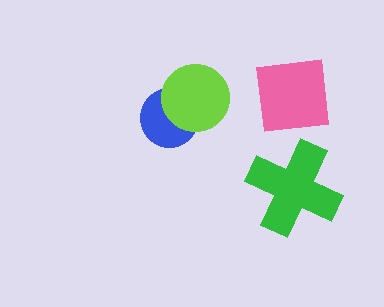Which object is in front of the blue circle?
The lime circle is in front of the blue circle.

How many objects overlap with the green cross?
0 objects overlap with the green cross.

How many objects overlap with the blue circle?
1 object overlaps with the blue circle.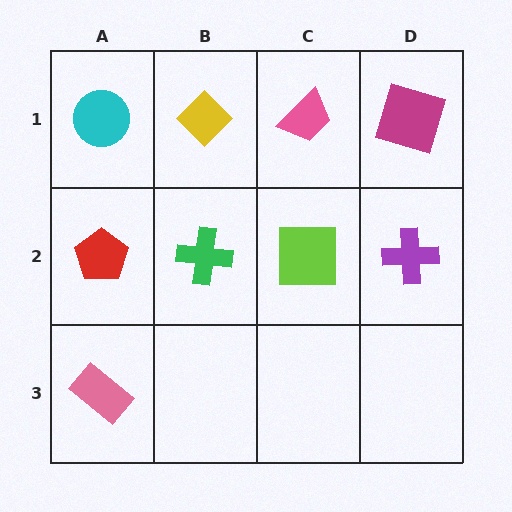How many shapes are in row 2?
4 shapes.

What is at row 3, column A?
A pink rectangle.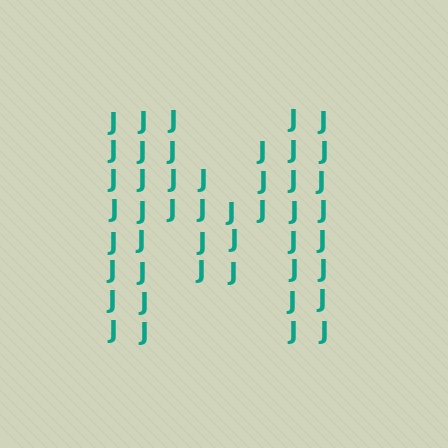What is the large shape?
The large shape is the letter M.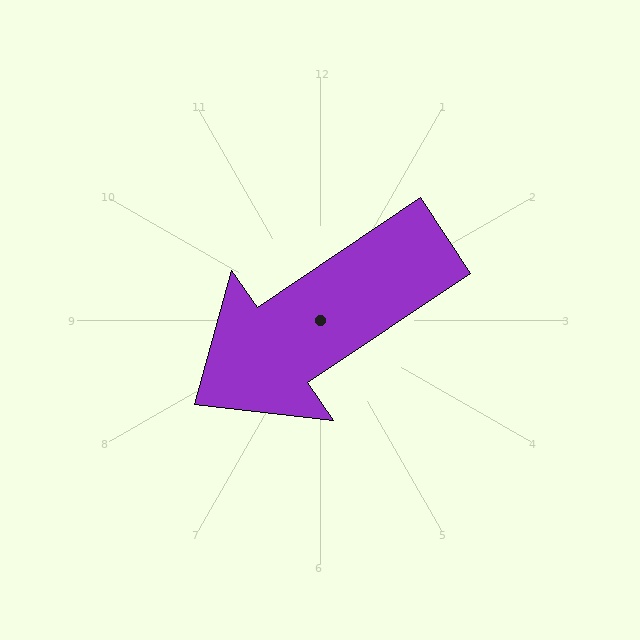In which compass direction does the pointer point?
Southwest.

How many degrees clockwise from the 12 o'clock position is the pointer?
Approximately 236 degrees.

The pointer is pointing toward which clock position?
Roughly 8 o'clock.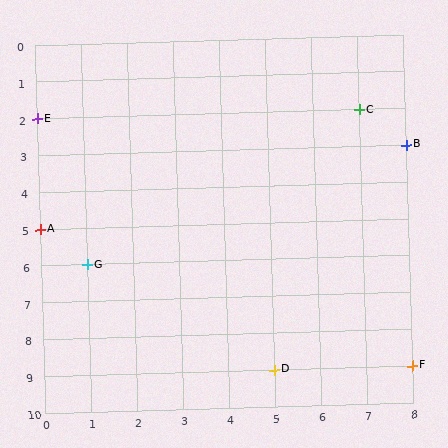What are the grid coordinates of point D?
Point D is at grid coordinates (5, 9).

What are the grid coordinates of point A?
Point A is at grid coordinates (0, 5).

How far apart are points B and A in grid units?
Points B and A are 8 columns and 2 rows apart (about 8.2 grid units diagonally).